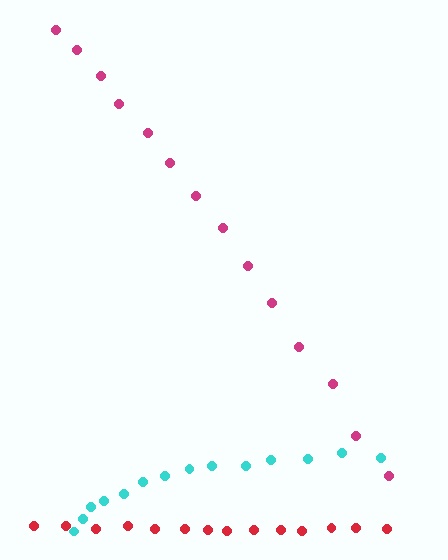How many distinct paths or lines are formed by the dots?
There are 3 distinct paths.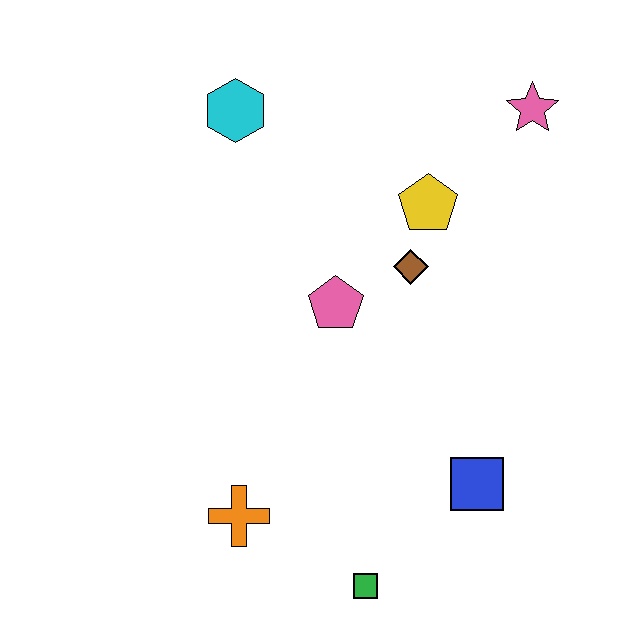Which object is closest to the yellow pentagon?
The brown diamond is closest to the yellow pentagon.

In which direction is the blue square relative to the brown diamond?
The blue square is below the brown diamond.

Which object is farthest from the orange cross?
The pink star is farthest from the orange cross.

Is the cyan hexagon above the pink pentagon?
Yes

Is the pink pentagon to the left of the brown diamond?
Yes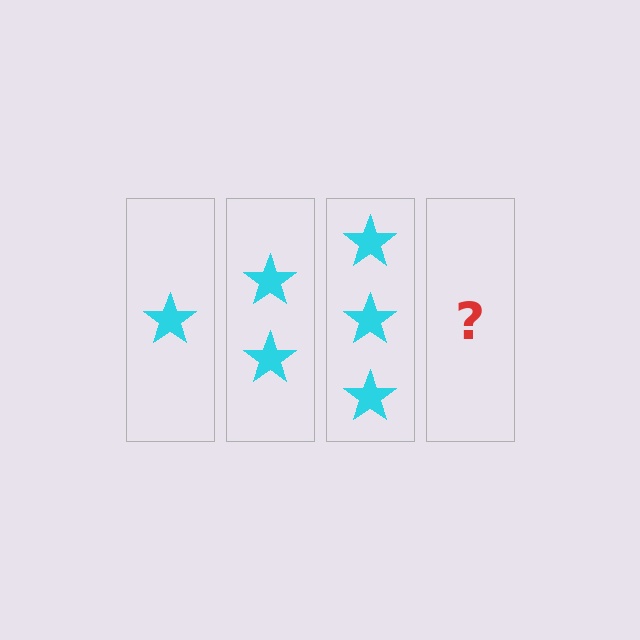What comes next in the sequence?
The next element should be 4 stars.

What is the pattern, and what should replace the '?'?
The pattern is that each step adds one more star. The '?' should be 4 stars.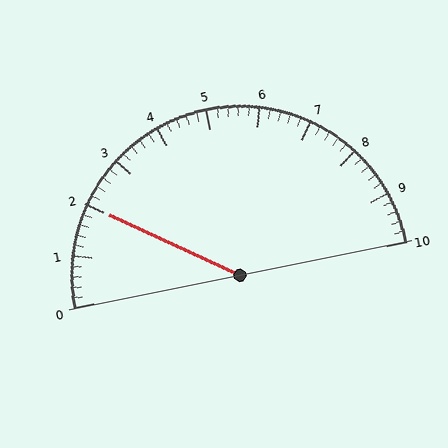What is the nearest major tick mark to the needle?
The nearest major tick mark is 2.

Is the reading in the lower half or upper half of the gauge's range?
The reading is in the lower half of the range (0 to 10).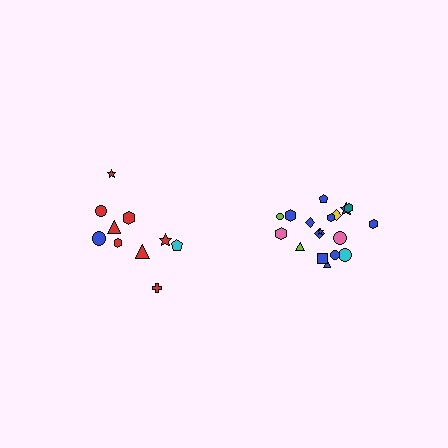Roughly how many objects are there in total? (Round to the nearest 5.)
Roughly 30 objects in total.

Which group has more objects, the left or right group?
The right group.